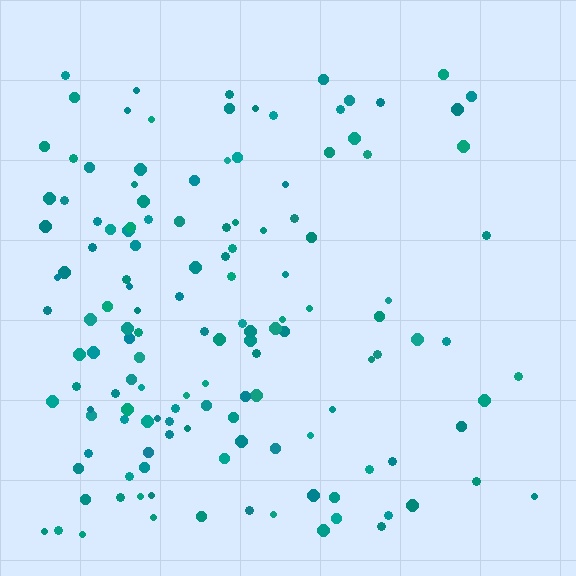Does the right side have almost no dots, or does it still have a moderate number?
Still a moderate number, just noticeably fewer than the left.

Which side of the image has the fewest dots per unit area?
The right.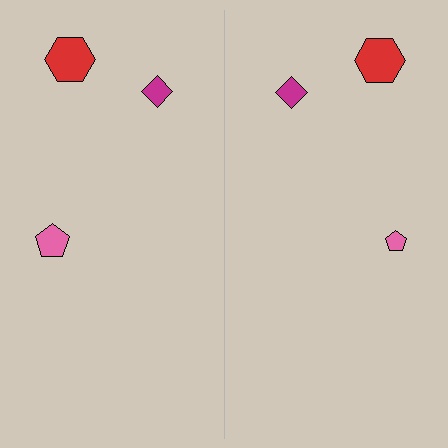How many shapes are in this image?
There are 6 shapes in this image.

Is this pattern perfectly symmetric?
No, the pattern is not perfectly symmetric. The pink pentagon on the right side has a different size than its mirror counterpart.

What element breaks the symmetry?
The pink pentagon on the right side has a different size than its mirror counterpart.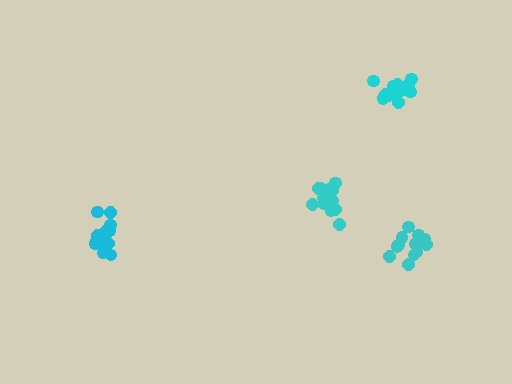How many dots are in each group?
Group 1: 15 dots, Group 2: 14 dots, Group 3: 15 dots, Group 4: 15 dots (59 total).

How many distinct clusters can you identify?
There are 4 distinct clusters.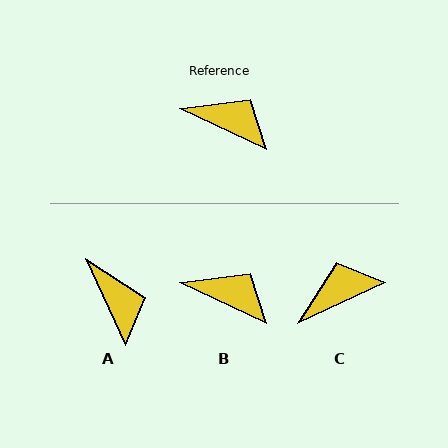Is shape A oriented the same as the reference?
No, it is off by about 40 degrees.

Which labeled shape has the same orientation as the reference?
B.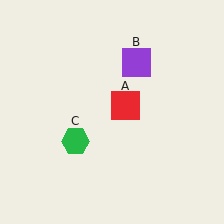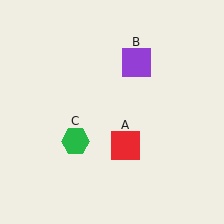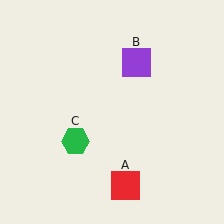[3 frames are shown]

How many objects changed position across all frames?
1 object changed position: red square (object A).